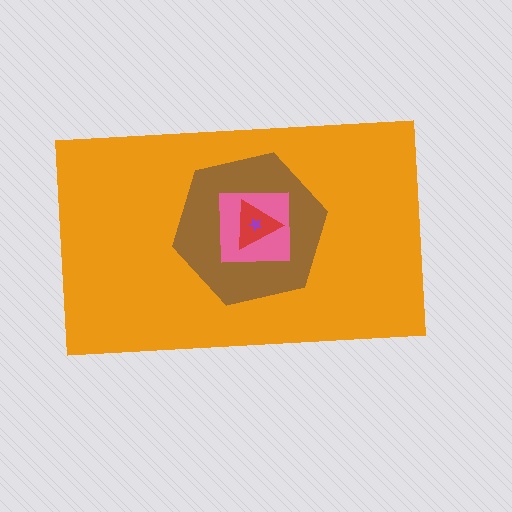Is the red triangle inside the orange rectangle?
Yes.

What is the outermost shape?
The orange rectangle.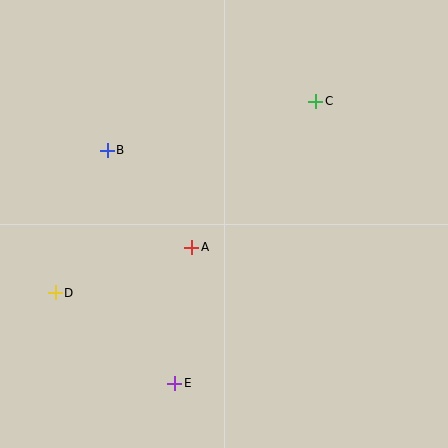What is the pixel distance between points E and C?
The distance between E and C is 316 pixels.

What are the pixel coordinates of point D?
Point D is at (55, 293).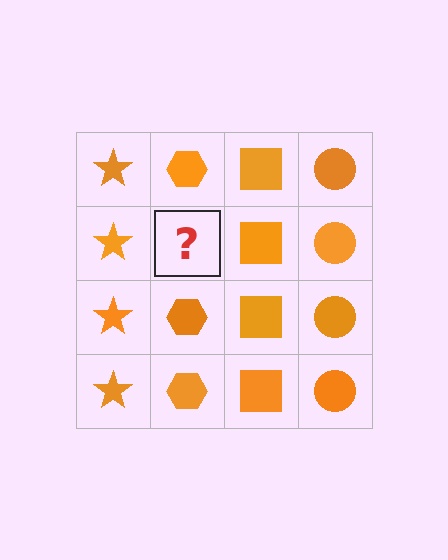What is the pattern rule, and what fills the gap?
The rule is that each column has a consistent shape. The gap should be filled with an orange hexagon.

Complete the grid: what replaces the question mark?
The question mark should be replaced with an orange hexagon.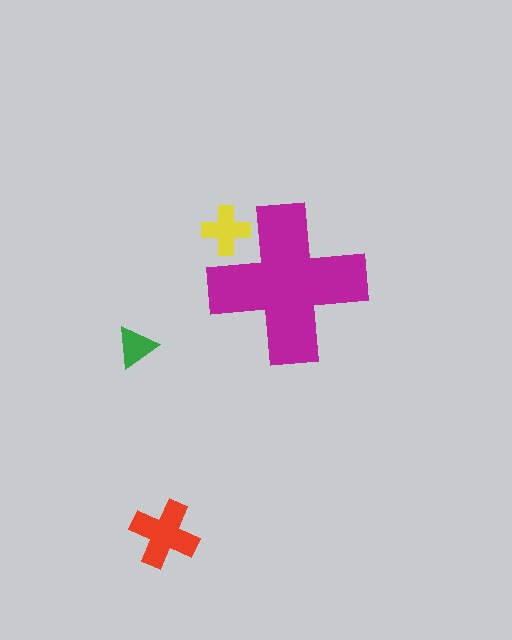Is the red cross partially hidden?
No, the red cross is fully visible.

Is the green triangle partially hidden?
No, the green triangle is fully visible.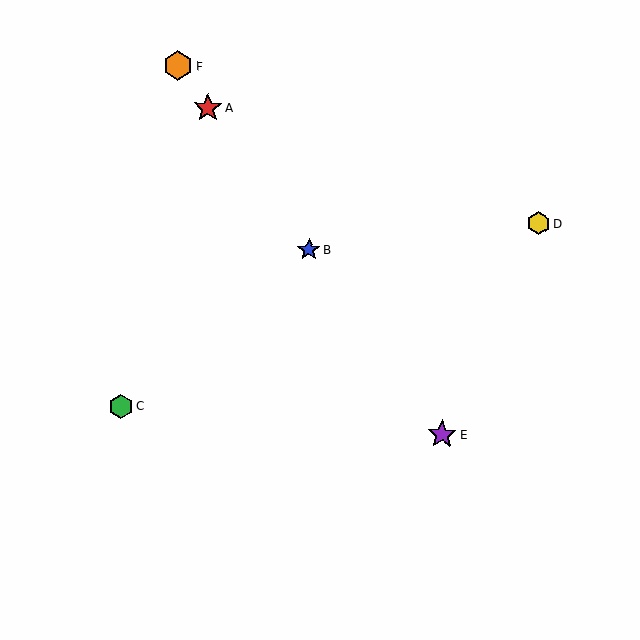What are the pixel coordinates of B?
Object B is at (309, 249).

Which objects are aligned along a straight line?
Objects A, B, E, F are aligned along a straight line.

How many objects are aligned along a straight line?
4 objects (A, B, E, F) are aligned along a straight line.